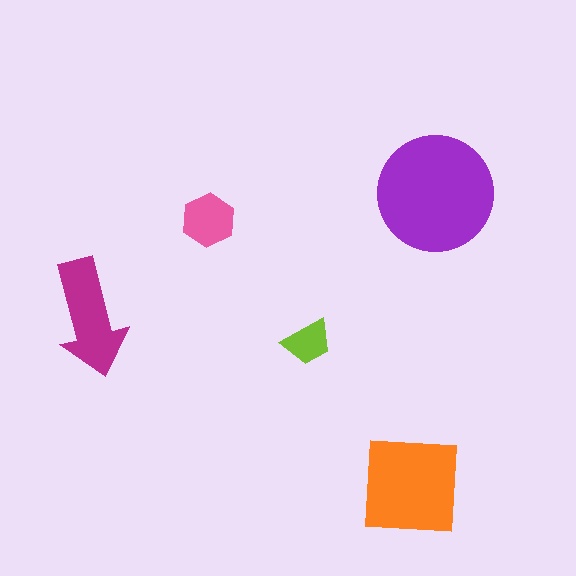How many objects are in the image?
There are 5 objects in the image.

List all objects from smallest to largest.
The lime trapezoid, the pink hexagon, the magenta arrow, the orange square, the purple circle.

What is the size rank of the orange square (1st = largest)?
2nd.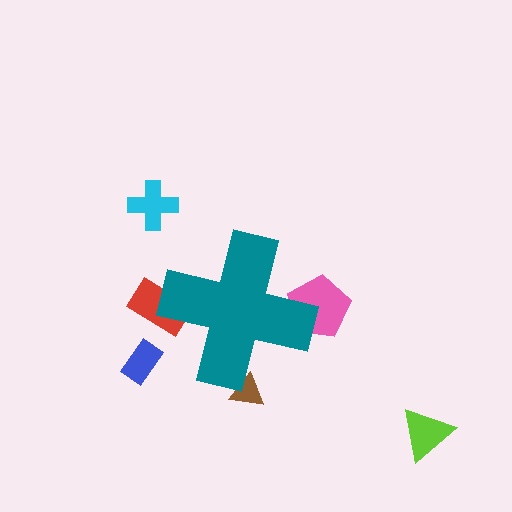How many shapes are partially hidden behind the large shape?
3 shapes are partially hidden.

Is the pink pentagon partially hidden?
Yes, the pink pentagon is partially hidden behind the teal cross.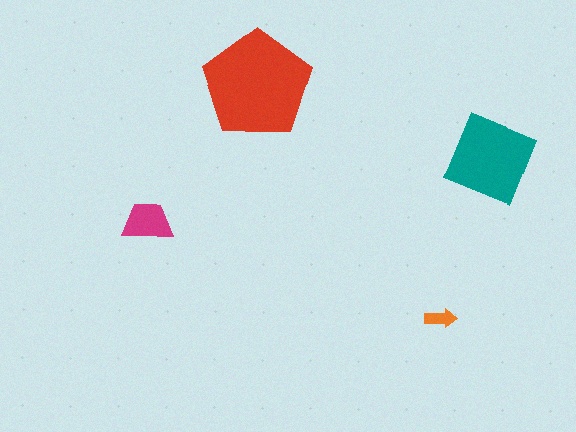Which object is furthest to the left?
The magenta trapezoid is leftmost.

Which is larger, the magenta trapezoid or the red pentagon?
The red pentagon.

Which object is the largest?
The red pentagon.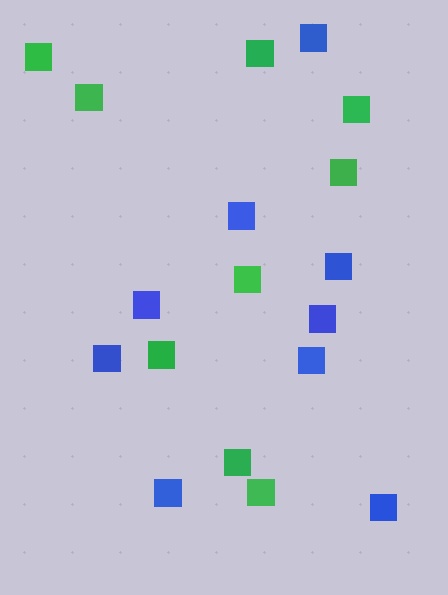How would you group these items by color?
There are 2 groups: one group of blue squares (9) and one group of green squares (9).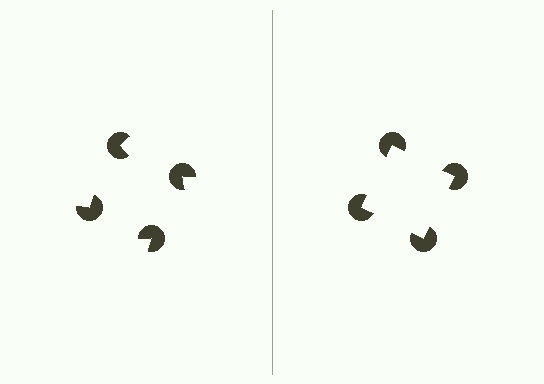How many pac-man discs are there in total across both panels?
8 — 4 on each side.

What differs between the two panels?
The pac-man discs are positioned identically on both sides; only the wedge orientations differ. On the right they align to a square; on the left they are misaligned.